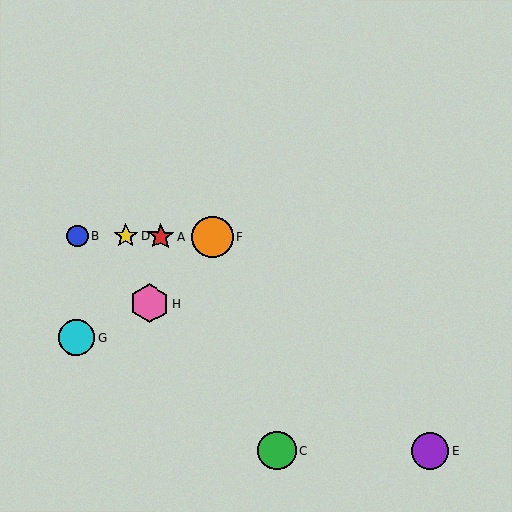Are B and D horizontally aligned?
Yes, both are at y≈236.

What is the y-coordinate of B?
Object B is at y≈236.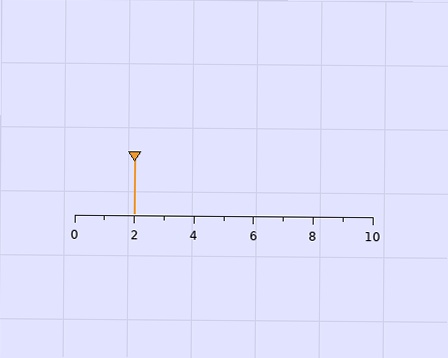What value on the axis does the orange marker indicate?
The marker indicates approximately 2.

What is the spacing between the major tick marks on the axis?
The major ticks are spaced 2 apart.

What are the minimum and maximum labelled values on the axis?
The axis runs from 0 to 10.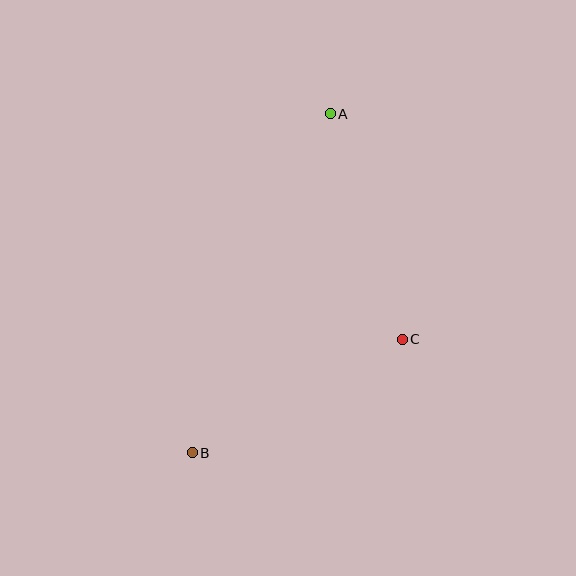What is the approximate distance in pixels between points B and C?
The distance between B and C is approximately 239 pixels.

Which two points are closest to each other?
Points A and C are closest to each other.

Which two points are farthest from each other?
Points A and B are farthest from each other.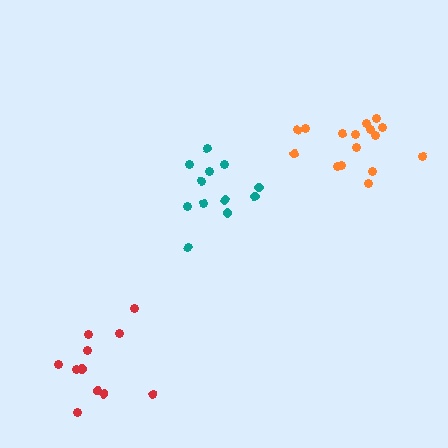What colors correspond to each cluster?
The clusters are colored: orange, teal, red.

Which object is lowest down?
The red cluster is bottommost.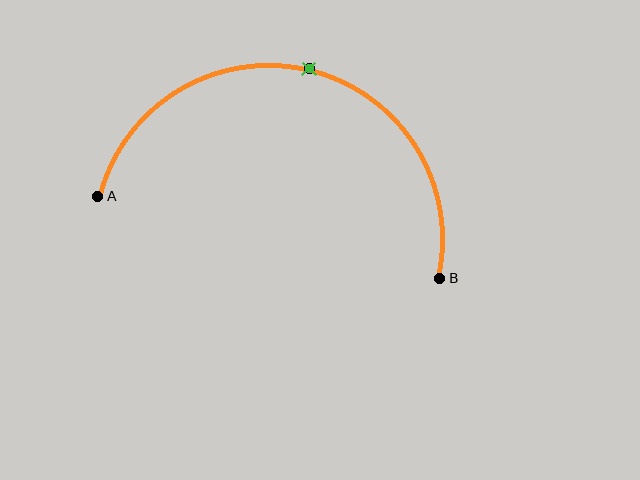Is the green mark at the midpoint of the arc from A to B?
Yes. The green mark lies on the arc at equal arc-length from both A and B — it is the arc midpoint.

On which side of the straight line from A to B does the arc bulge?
The arc bulges above the straight line connecting A and B.